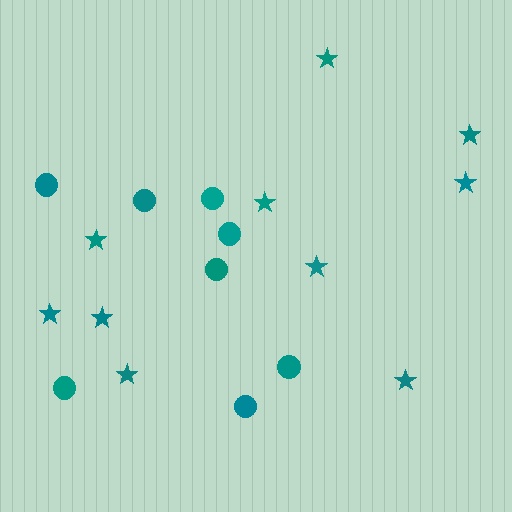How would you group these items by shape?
There are 2 groups: one group of circles (8) and one group of stars (10).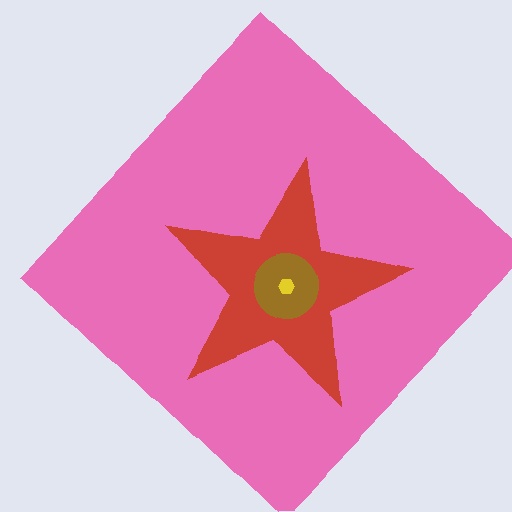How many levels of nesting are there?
4.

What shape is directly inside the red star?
The brown circle.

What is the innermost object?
The yellow hexagon.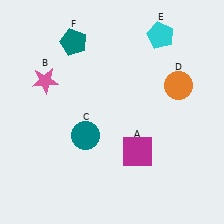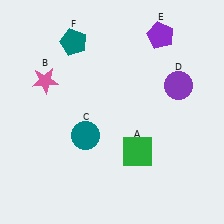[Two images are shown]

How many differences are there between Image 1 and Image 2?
There are 3 differences between the two images.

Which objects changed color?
A changed from magenta to green. D changed from orange to purple. E changed from cyan to purple.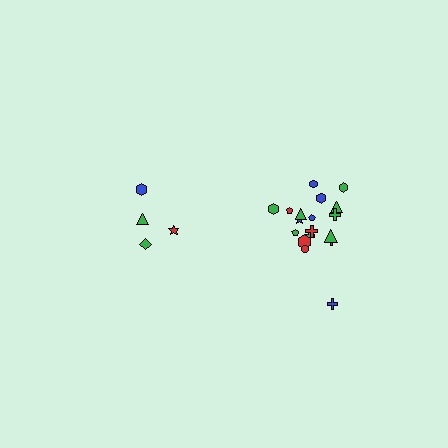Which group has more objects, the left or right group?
The right group.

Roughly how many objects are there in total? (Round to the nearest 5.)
Roughly 20 objects in total.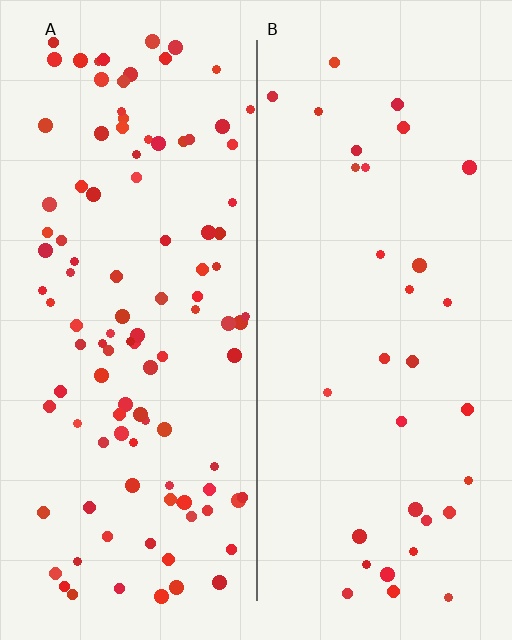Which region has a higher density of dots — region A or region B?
A (the left).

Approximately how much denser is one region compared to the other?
Approximately 3.4× — region A over region B.